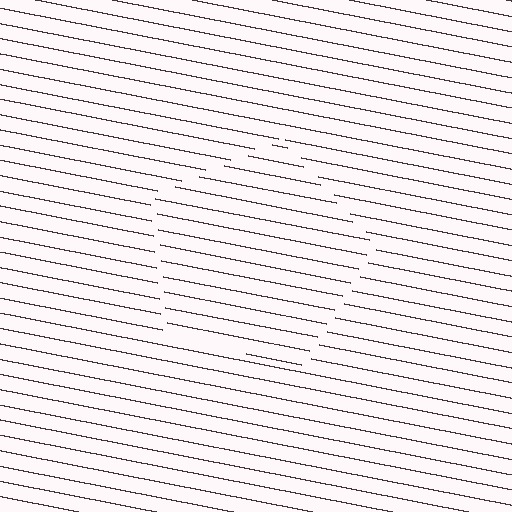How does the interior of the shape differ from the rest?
The interior of the shape contains the same grating, shifted by half a period — the contour is defined by the phase discontinuity where line-ends from the inner and outer gratings abut.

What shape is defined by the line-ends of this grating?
An illusory pentagon. The interior of the shape contains the same grating, shifted by half a period — the contour is defined by the phase discontinuity where line-ends from the inner and outer gratings abut.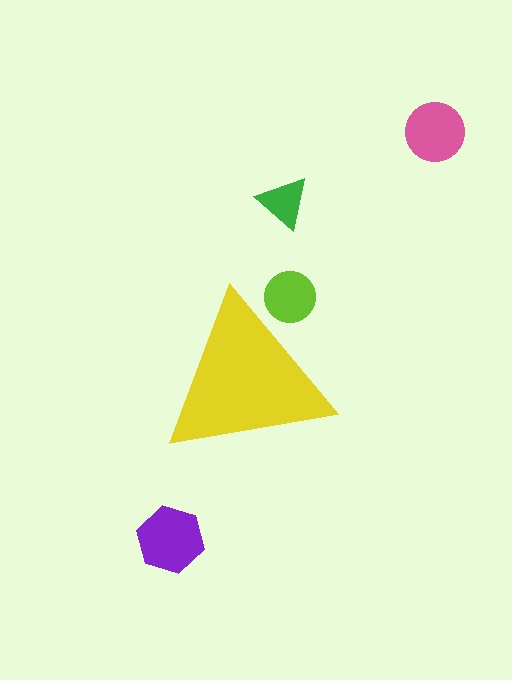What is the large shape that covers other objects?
A yellow triangle.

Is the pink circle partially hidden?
No, the pink circle is fully visible.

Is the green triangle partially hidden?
No, the green triangle is fully visible.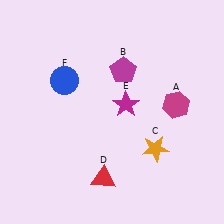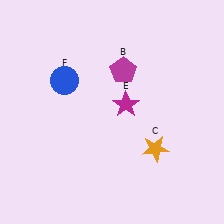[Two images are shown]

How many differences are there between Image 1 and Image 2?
There are 2 differences between the two images.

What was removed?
The red triangle (D), the magenta hexagon (A) were removed in Image 2.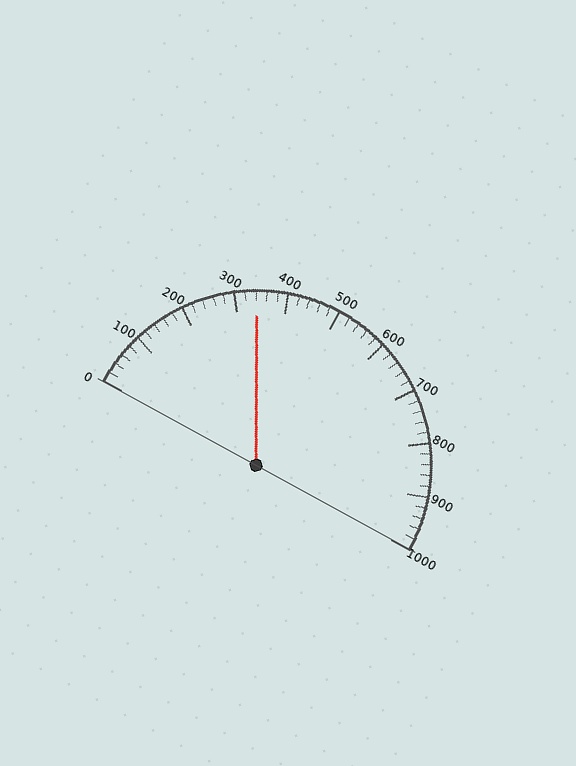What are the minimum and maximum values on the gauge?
The gauge ranges from 0 to 1000.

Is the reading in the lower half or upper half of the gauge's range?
The reading is in the lower half of the range (0 to 1000).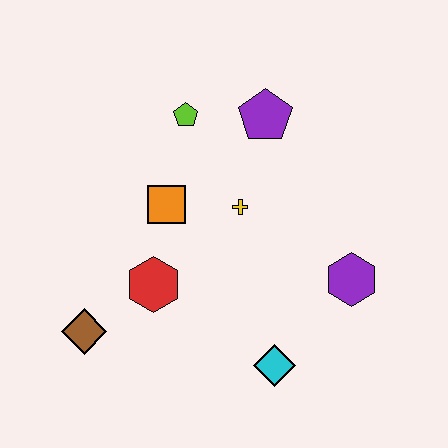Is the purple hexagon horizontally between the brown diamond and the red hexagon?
No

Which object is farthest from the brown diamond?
The purple pentagon is farthest from the brown diamond.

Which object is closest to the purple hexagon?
The cyan diamond is closest to the purple hexagon.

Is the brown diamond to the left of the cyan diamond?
Yes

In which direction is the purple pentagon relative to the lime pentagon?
The purple pentagon is to the right of the lime pentagon.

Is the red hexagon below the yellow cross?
Yes